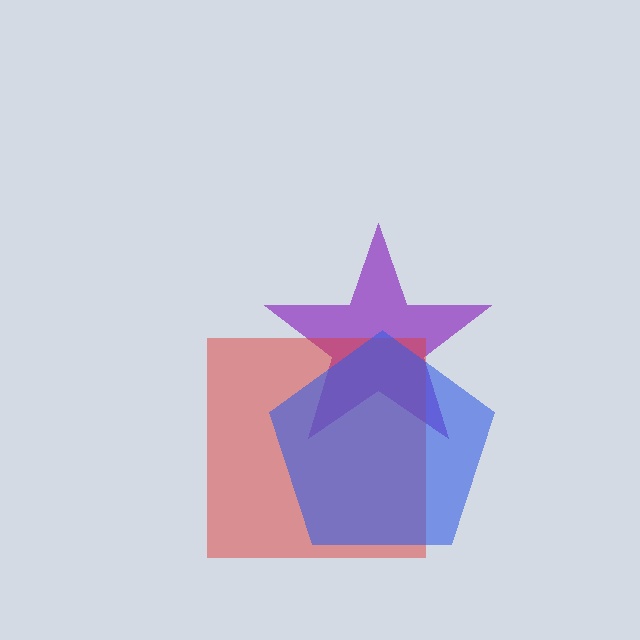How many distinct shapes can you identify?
There are 3 distinct shapes: a purple star, a red square, a blue pentagon.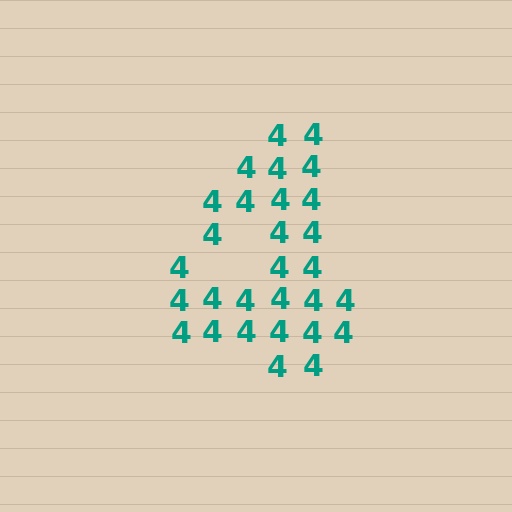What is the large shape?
The large shape is the digit 4.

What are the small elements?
The small elements are digit 4's.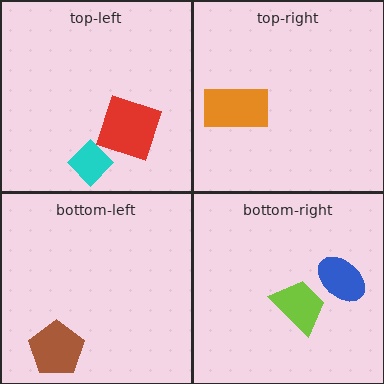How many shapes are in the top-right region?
1.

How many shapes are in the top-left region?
2.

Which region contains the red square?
The top-left region.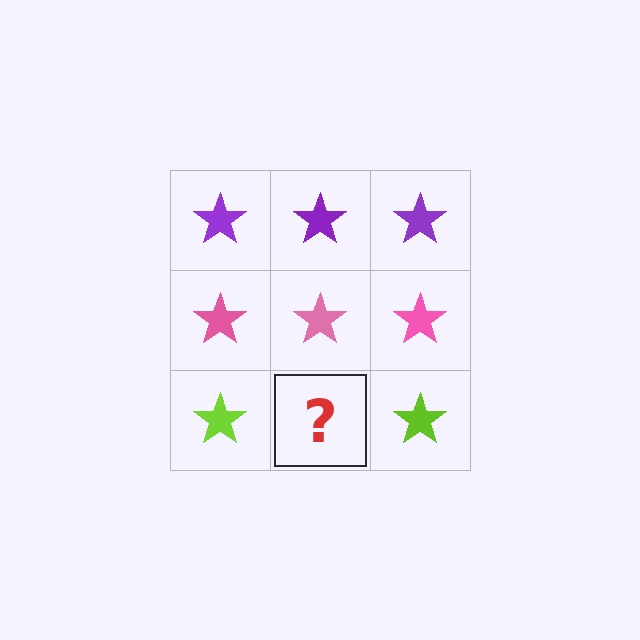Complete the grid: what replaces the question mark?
The question mark should be replaced with a lime star.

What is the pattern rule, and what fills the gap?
The rule is that each row has a consistent color. The gap should be filled with a lime star.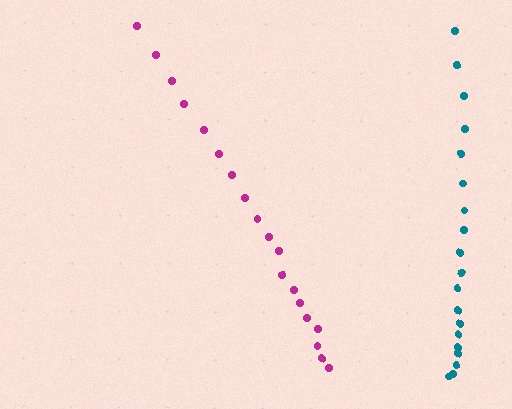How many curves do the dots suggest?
There are 2 distinct paths.